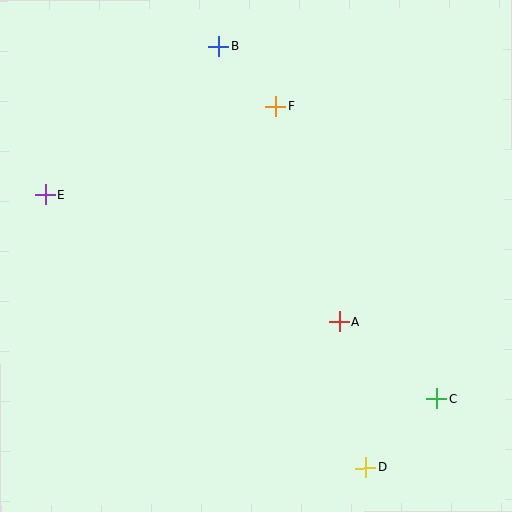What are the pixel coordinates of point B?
Point B is at (219, 46).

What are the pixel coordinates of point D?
Point D is at (366, 468).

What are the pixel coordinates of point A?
Point A is at (340, 321).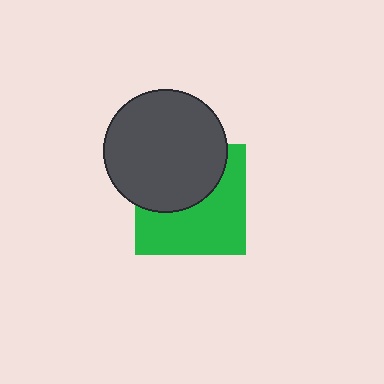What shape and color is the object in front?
The object in front is a dark gray circle.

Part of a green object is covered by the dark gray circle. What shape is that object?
It is a square.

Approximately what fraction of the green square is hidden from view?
Roughly 45% of the green square is hidden behind the dark gray circle.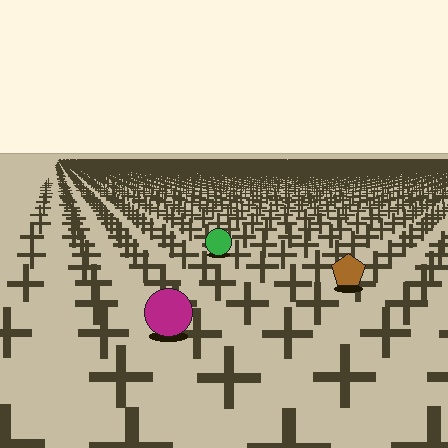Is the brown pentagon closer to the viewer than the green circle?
Yes. The brown pentagon is closer — you can tell from the texture gradient: the ground texture is coarser near it.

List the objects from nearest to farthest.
From nearest to farthest: the magenta circle, the brown pentagon, the green circle.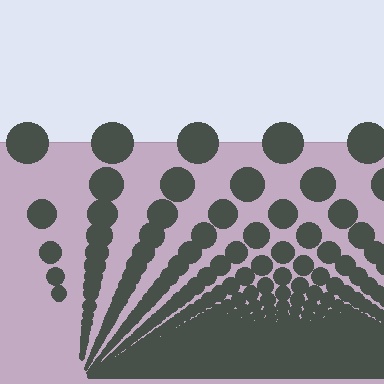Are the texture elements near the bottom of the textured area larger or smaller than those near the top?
Smaller. The gradient is inverted — elements near the bottom are smaller and denser.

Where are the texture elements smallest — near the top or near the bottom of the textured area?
Near the bottom.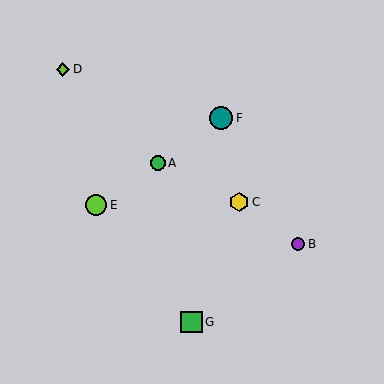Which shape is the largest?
The teal circle (labeled F) is the largest.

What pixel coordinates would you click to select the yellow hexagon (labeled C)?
Click at (239, 202) to select the yellow hexagon C.